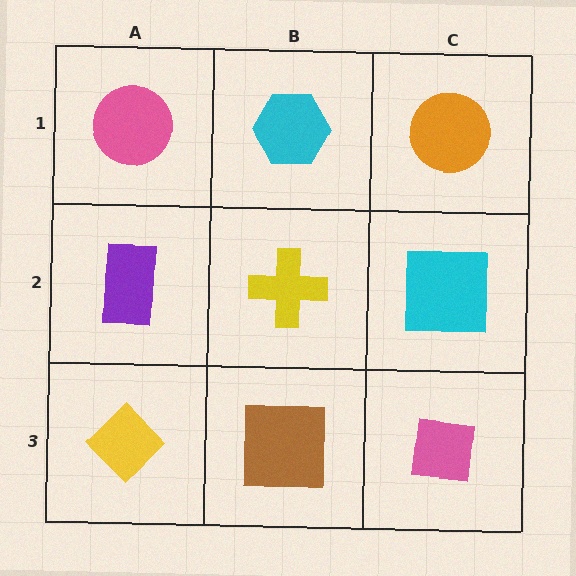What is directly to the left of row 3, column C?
A brown square.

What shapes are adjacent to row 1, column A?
A purple rectangle (row 2, column A), a cyan hexagon (row 1, column B).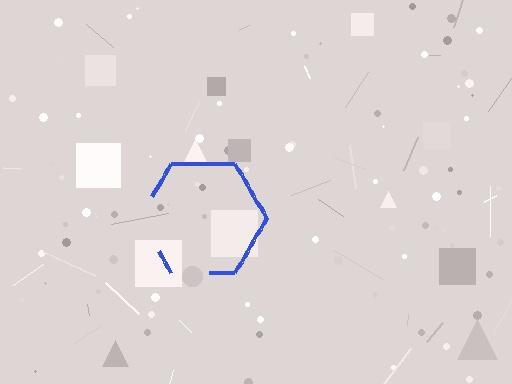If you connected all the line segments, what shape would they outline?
They would outline a hexagon.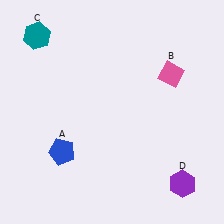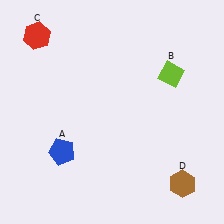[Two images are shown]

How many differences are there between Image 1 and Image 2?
There are 3 differences between the two images.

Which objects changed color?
B changed from pink to lime. C changed from teal to red. D changed from purple to brown.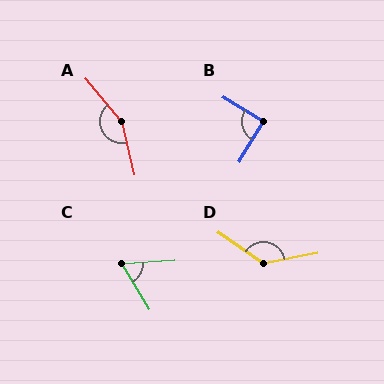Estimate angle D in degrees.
Approximately 135 degrees.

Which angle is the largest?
A, at approximately 153 degrees.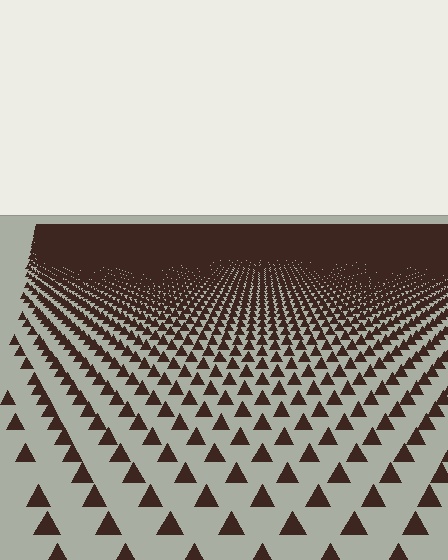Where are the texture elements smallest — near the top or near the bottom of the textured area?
Near the top.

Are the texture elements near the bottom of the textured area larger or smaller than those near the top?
Larger. Near the bottom, elements are closer to the viewer and appear at a bigger on-screen size.